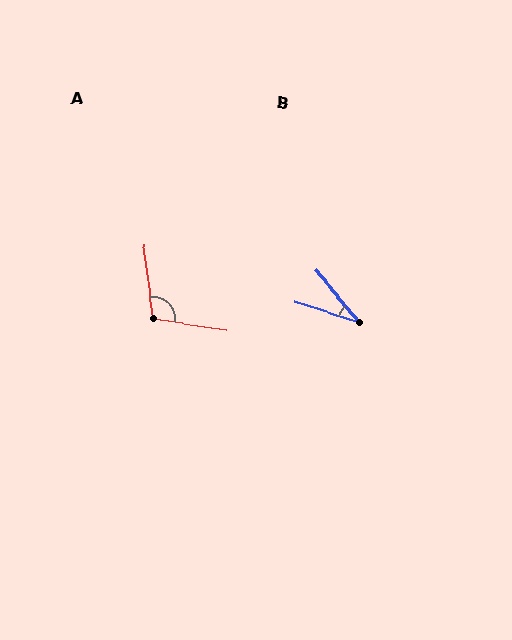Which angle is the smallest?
B, at approximately 32 degrees.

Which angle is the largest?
A, at approximately 106 degrees.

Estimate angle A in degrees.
Approximately 106 degrees.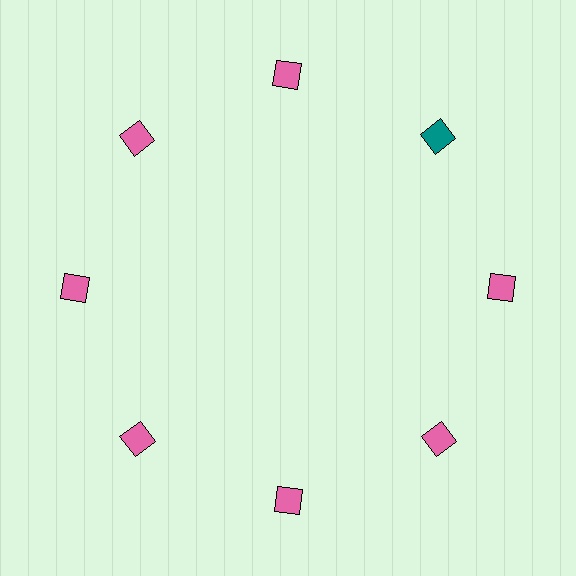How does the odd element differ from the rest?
It has a different color: teal instead of pink.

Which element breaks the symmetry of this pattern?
The teal diamond at roughly the 2 o'clock position breaks the symmetry. All other shapes are pink diamonds.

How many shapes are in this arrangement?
There are 8 shapes arranged in a ring pattern.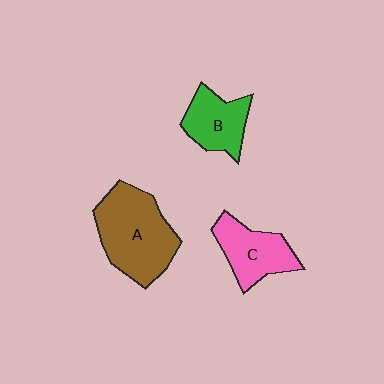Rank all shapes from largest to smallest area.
From largest to smallest: A (brown), C (pink), B (green).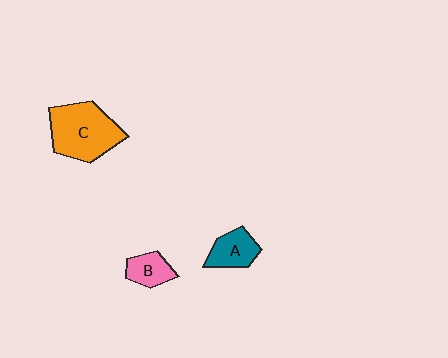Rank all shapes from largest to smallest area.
From largest to smallest: C (orange), A (teal), B (pink).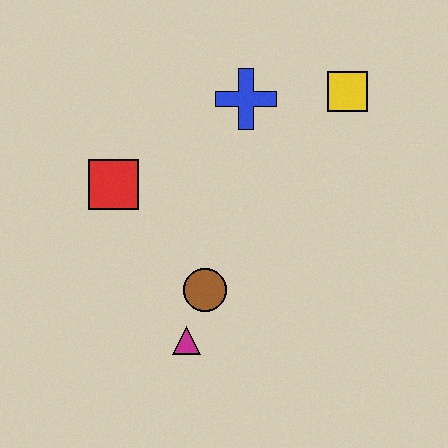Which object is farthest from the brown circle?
The yellow square is farthest from the brown circle.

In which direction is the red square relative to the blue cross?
The red square is to the left of the blue cross.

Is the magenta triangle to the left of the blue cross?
Yes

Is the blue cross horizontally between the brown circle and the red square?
No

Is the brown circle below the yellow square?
Yes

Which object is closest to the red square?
The brown circle is closest to the red square.